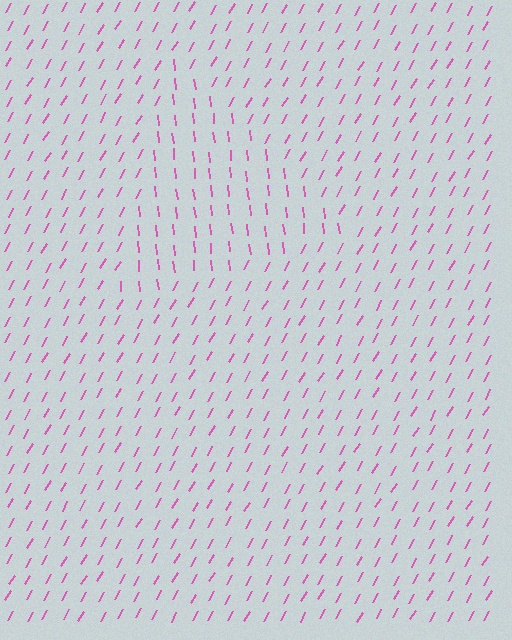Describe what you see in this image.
The image is filled with small pink line segments. A triangle region in the image has lines oriented differently from the surrounding lines, creating a visible texture boundary.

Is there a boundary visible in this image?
Yes, there is a texture boundary formed by a change in line orientation.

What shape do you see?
I see a triangle.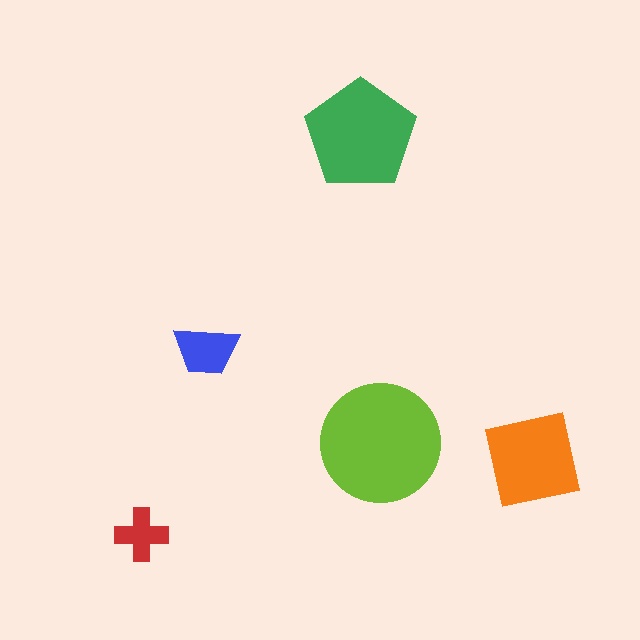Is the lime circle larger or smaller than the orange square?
Larger.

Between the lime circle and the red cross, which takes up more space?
The lime circle.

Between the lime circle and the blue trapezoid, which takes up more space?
The lime circle.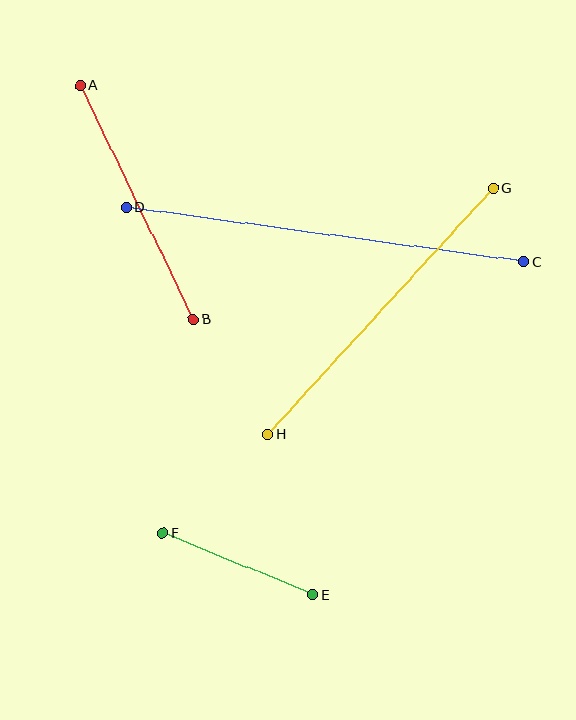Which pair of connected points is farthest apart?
Points C and D are farthest apart.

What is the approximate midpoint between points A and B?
The midpoint is at approximately (137, 203) pixels.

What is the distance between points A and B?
The distance is approximately 260 pixels.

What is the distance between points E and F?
The distance is approximately 162 pixels.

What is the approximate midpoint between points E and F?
The midpoint is at approximately (238, 564) pixels.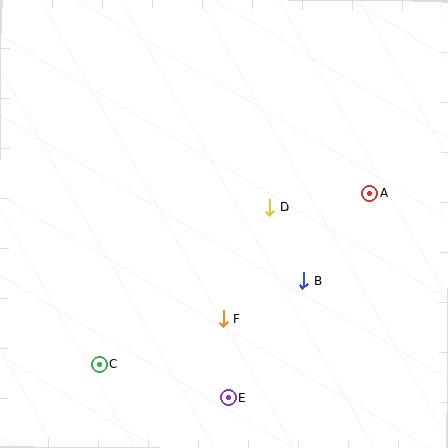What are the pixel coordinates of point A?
Point A is at (370, 193).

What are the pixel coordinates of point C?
Point C is at (99, 364).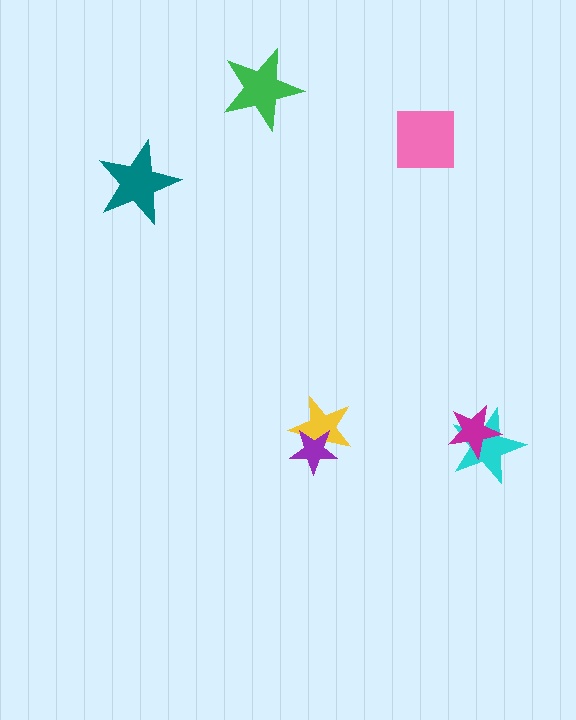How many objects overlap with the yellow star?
1 object overlaps with the yellow star.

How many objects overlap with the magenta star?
1 object overlaps with the magenta star.